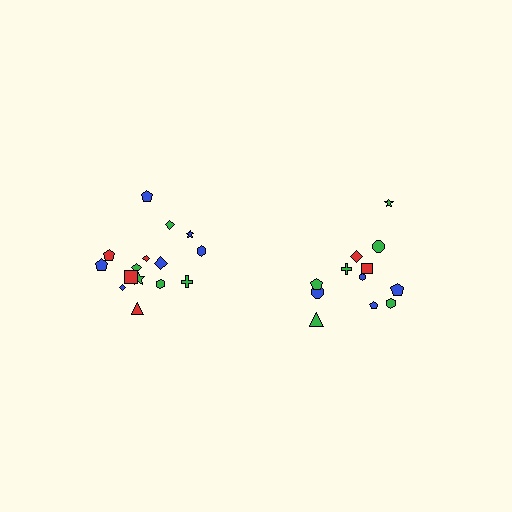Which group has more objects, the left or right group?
The left group.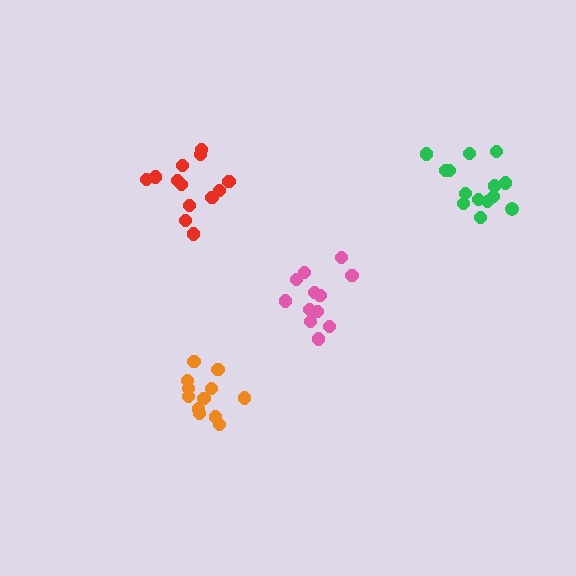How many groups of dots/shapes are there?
There are 4 groups.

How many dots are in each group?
Group 1: 12 dots, Group 2: 13 dots, Group 3: 14 dots, Group 4: 12 dots (51 total).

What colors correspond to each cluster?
The clusters are colored: pink, red, green, orange.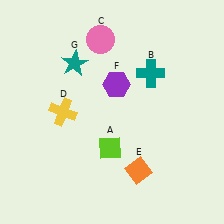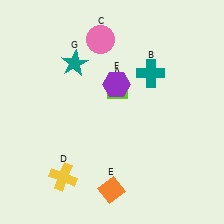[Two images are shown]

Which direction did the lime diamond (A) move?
The lime diamond (A) moved up.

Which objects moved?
The objects that moved are: the lime diamond (A), the yellow cross (D), the orange diamond (E).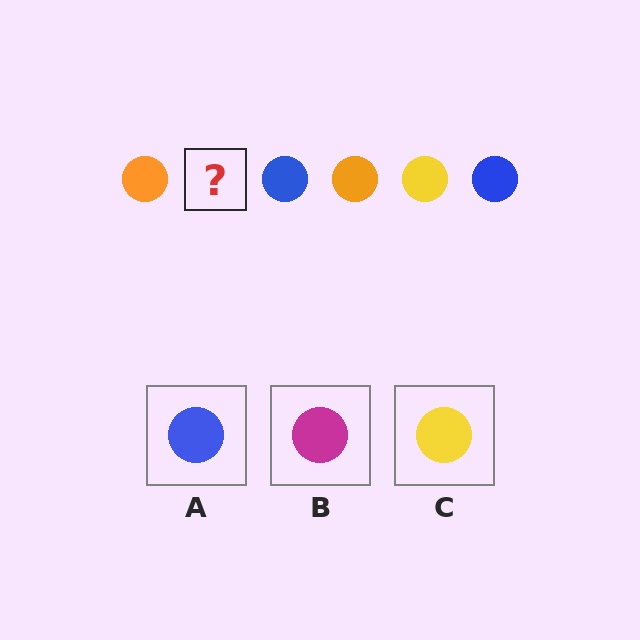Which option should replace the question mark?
Option C.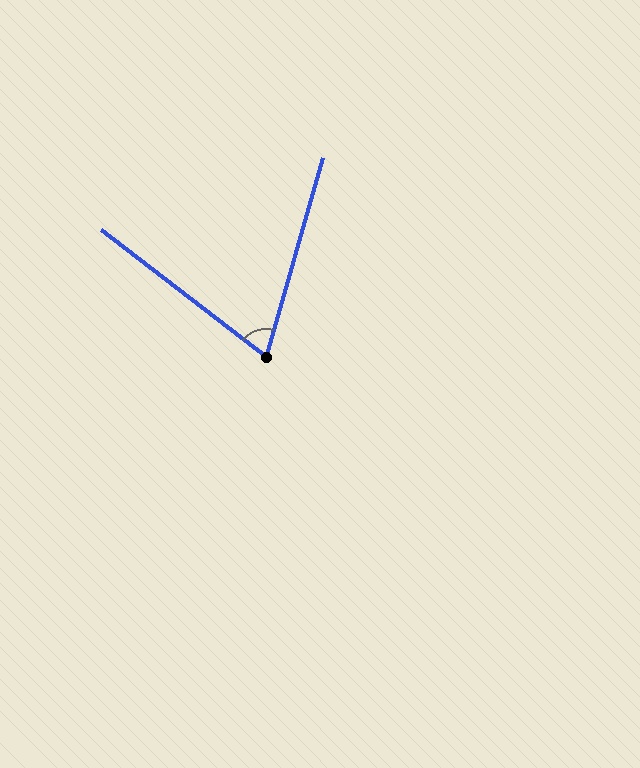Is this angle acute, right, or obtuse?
It is acute.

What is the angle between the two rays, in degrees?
Approximately 68 degrees.